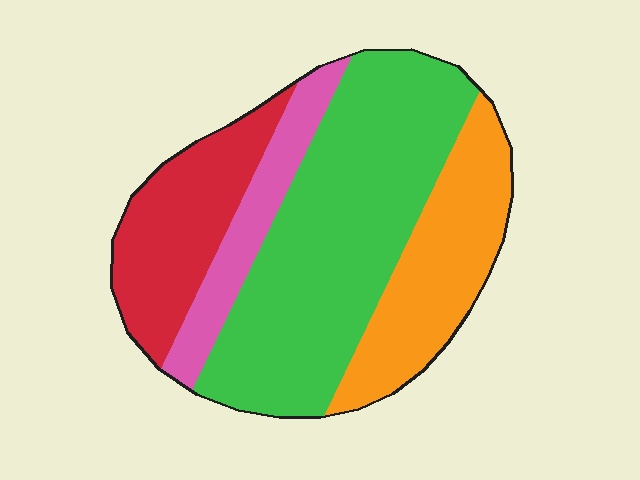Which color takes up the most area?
Green, at roughly 45%.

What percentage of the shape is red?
Red covers 19% of the shape.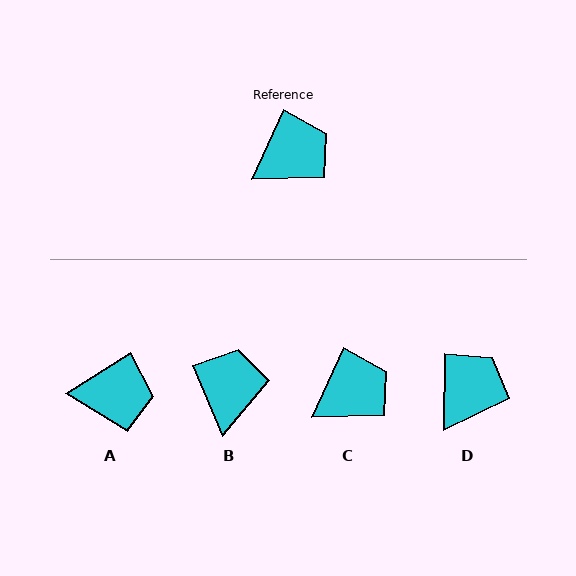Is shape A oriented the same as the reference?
No, it is off by about 33 degrees.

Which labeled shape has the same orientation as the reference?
C.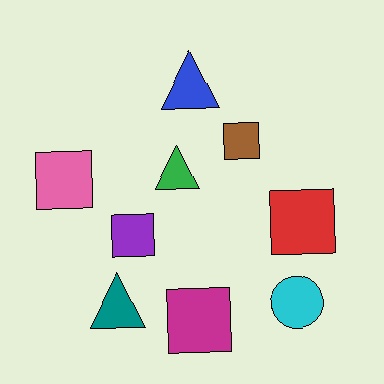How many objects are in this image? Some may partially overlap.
There are 9 objects.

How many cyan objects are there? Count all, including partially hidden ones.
There is 1 cyan object.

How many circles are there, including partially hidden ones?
There is 1 circle.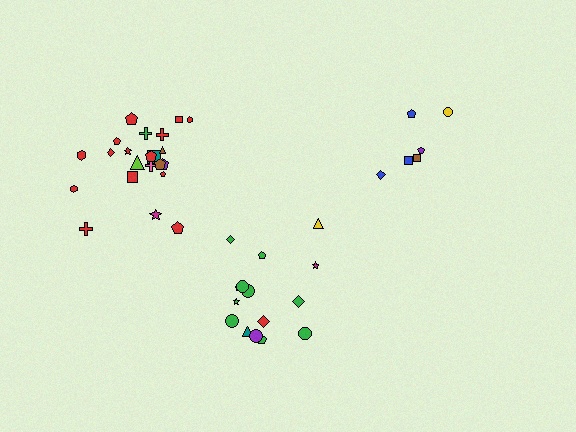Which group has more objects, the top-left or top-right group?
The top-left group.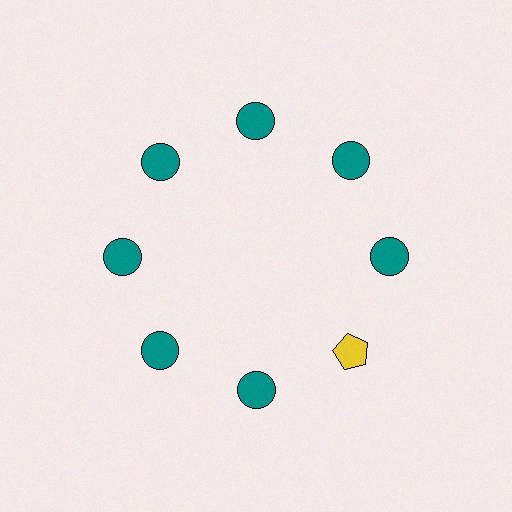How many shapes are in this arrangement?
There are 8 shapes arranged in a ring pattern.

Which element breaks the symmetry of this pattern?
The yellow pentagon at roughly the 4 o'clock position breaks the symmetry. All other shapes are teal circles.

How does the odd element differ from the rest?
It differs in both color (yellow instead of teal) and shape (pentagon instead of circle).